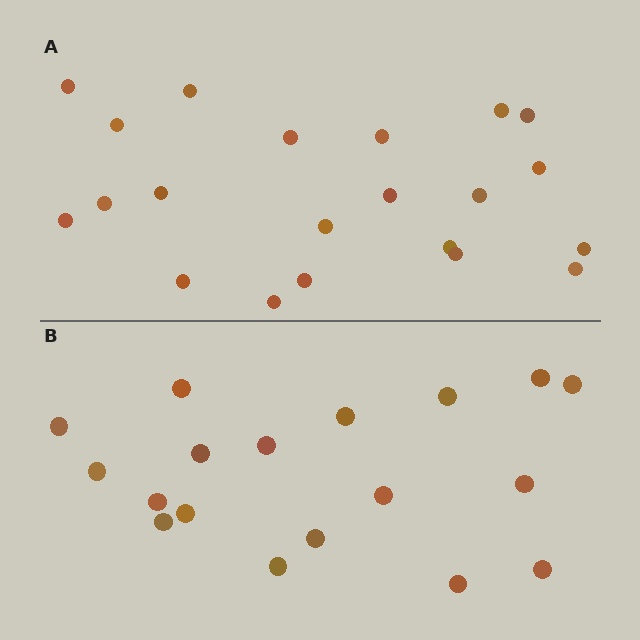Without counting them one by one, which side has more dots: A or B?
Region A (the top region) has more dots.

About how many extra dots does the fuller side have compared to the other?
Region A has just a few more — roughly 2 or 3 more dots than region B.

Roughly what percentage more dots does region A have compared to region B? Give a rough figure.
About 15% more.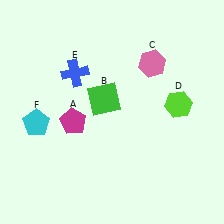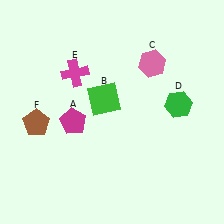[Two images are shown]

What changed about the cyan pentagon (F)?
In Image 1, F is cyan. In Image 2, it changed to brown.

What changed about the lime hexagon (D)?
In Image 1, D is lime. In Image 2, it changed to green.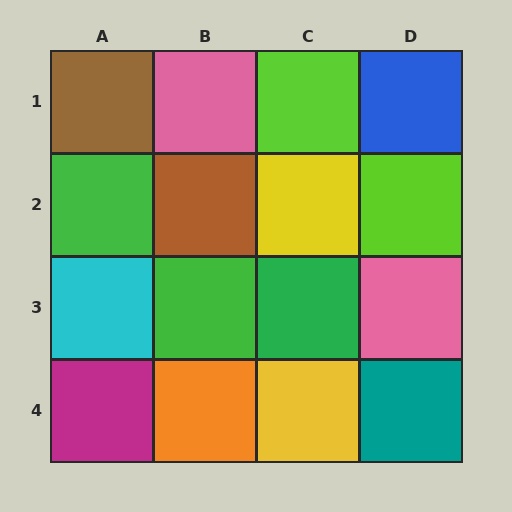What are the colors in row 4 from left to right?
Magenta, orange, yellow, teal.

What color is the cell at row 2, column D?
Lime.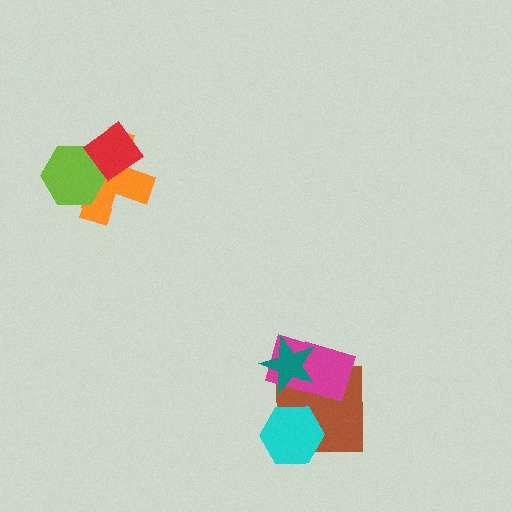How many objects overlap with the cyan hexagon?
1 object overlaps with the cyan hexagon.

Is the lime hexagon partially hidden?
Yes, it is partially covered by another shape.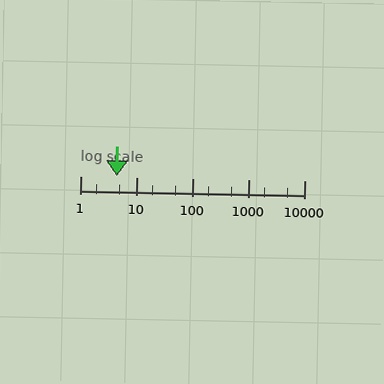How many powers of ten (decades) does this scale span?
The scale spans 4 decades, from 1 to 10000.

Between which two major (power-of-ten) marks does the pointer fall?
The pointer is between 1 and 10.